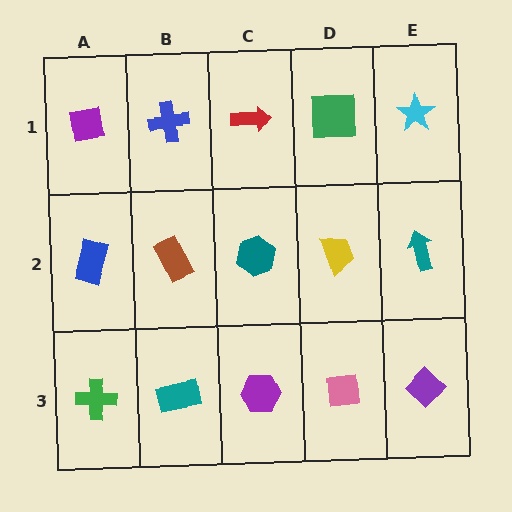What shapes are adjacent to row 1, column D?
A yellow trapezoid (row 2, column D), a red arrow (row 1, column C), a cyan star (row 1, column E).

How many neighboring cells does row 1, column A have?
2.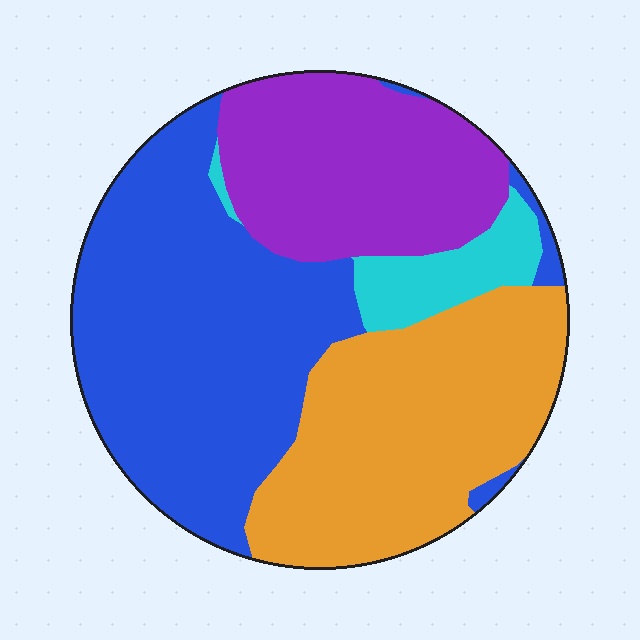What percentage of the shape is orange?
Orange takes up between a quarter and a half of the shape.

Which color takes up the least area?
Cyan, at roughly 5%.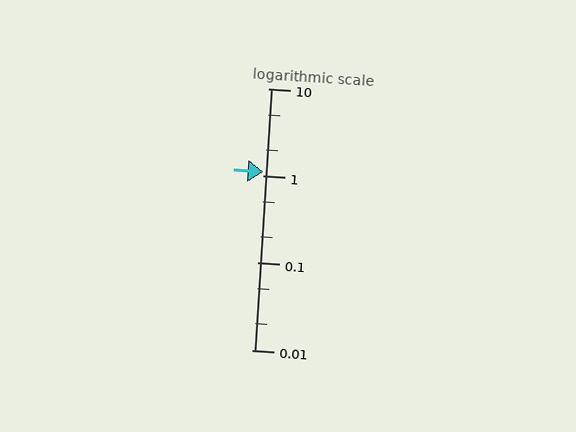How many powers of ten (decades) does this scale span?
The scale spans 3 decades, from 0.01 to 10.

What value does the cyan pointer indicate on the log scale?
The pointer indicates approximately 1.1.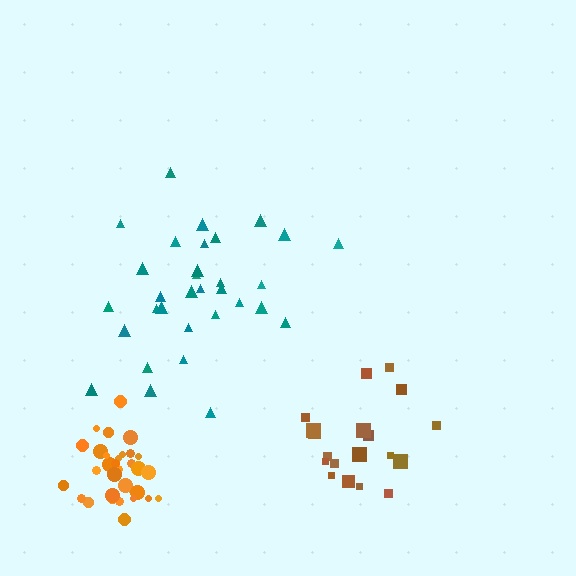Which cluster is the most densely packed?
Orange.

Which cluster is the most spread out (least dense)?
Brown.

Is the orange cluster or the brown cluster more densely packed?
Orange.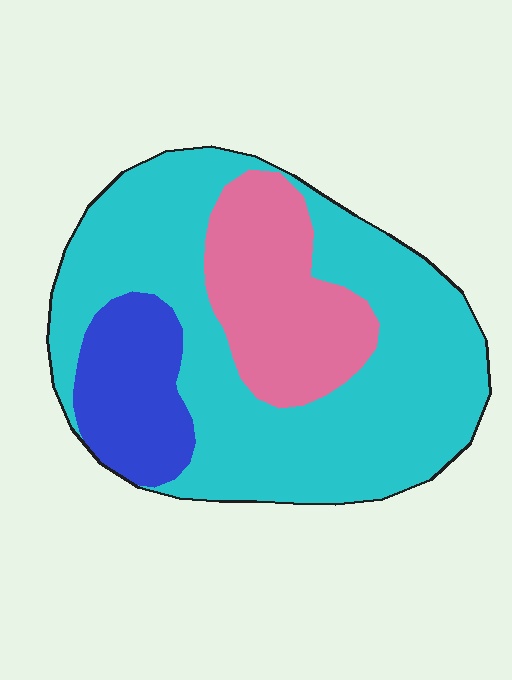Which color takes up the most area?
Cyan, at roughly 65%.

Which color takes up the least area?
Blue, at roughly 15%.